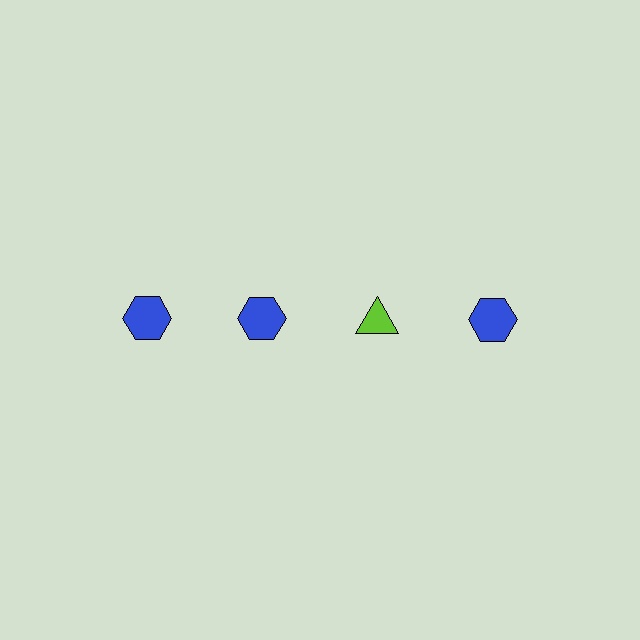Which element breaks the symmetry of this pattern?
The lime triangle in the top row, center column breaks the symmetry. All other shapes are blue hexagons.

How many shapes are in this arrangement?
There are 4 shapes arranged in a grid pattern.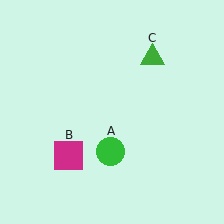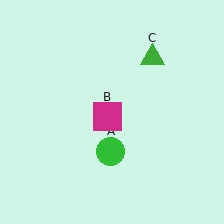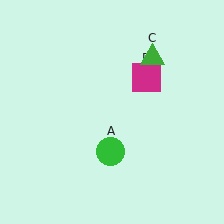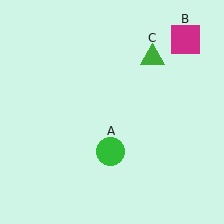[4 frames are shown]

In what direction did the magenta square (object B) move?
The magenta square (object B) moved up and to the right.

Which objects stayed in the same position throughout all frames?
Green circle (object A) and green triangle (object C) remained stationary.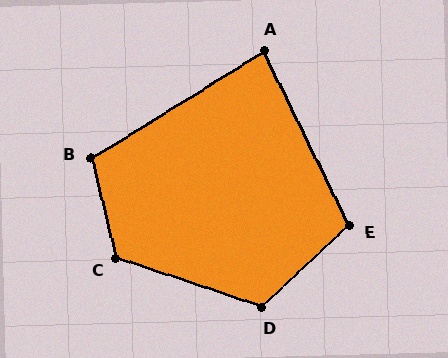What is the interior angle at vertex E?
Approximately 107 degrees (obtuse).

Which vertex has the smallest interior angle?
A, at approximately 84 degrees.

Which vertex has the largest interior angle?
C, at approximately 122 degrees.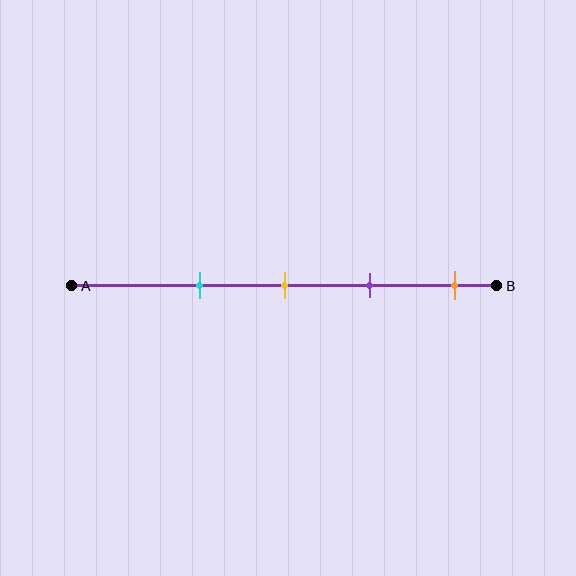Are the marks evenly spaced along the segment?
Yes, the marks are approximately evenly spaced.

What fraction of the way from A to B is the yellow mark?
The yellow mark is approximately 50% (0.5) of the way from A to B.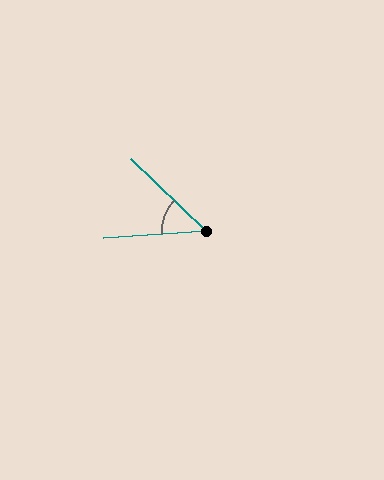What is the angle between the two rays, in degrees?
Approximately 48 degrees.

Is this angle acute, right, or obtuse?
It is acute.